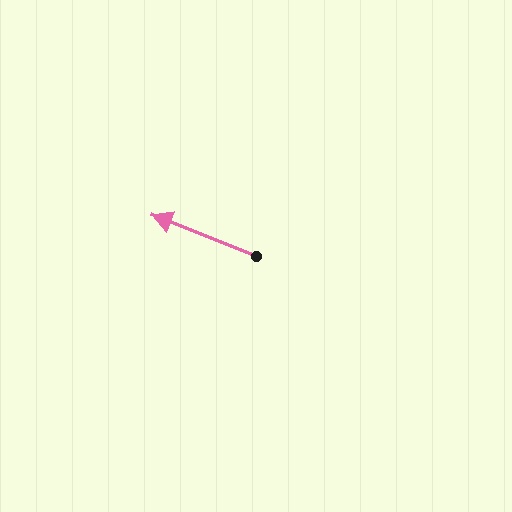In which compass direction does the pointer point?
West.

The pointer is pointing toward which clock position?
Roughly 10 o'clock.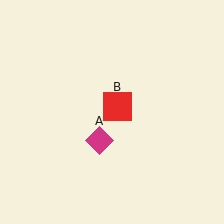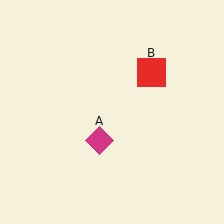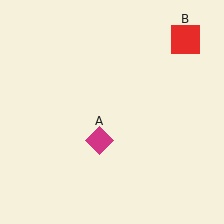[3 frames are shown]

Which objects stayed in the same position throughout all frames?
Magenta diamond (object A) remained stationary.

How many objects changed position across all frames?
1 object changed position: red square (object B).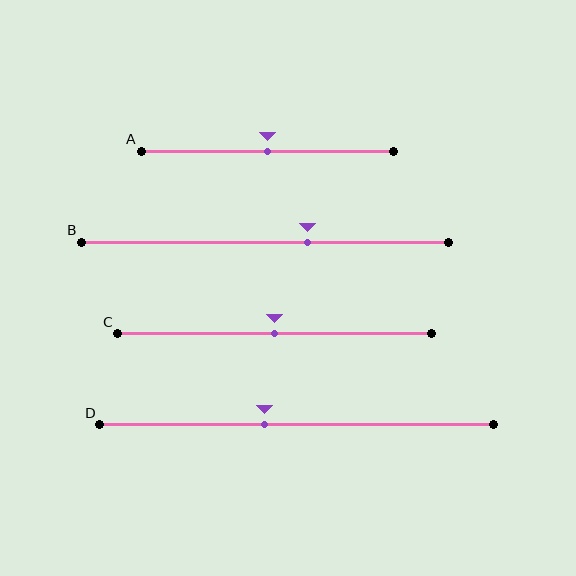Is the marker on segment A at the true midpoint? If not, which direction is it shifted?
Yes, the marker on segment A is at the true midpoint.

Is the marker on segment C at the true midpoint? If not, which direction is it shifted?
Yes, the marker on segment C is at the true midpoint.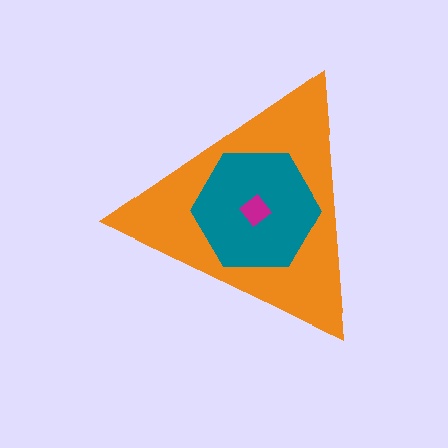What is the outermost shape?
The orange triangle.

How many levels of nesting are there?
3.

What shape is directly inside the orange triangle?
The teal hexagon.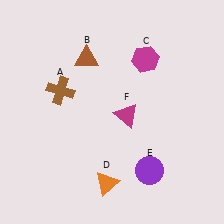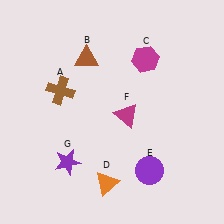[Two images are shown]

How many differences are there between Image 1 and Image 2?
There is 1 difference between the two images.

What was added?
A purple star (G) was added in Image 2.